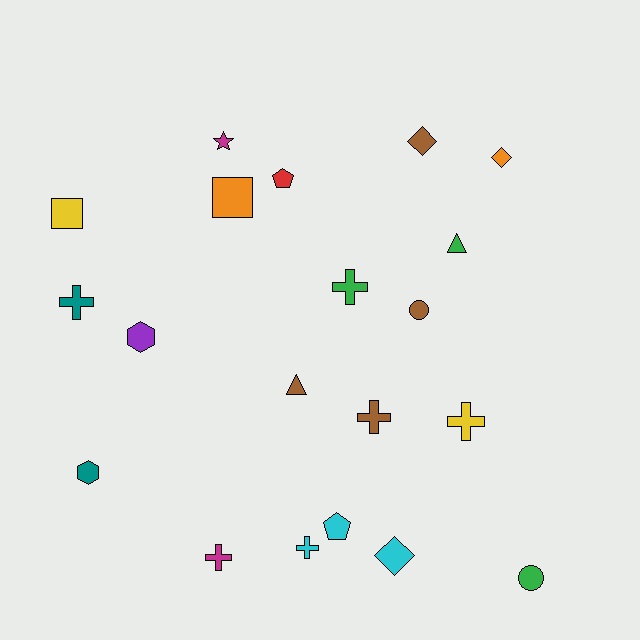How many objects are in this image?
There are 20 objects.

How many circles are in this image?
There are 2 circles.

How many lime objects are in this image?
There are no lime objects.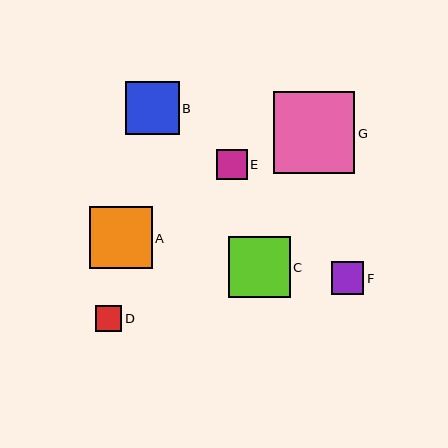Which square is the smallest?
Square D is the smallest with a size of approximately 26 pixels.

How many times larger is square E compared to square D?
Square E is approximately 1.2 times the size of square D.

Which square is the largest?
Square G is the largest with a size of approximately 81 pixels.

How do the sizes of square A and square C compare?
Square A and square C are approximately the same size.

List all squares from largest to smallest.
From largest to smallest: G, A, C, B, F, E, D.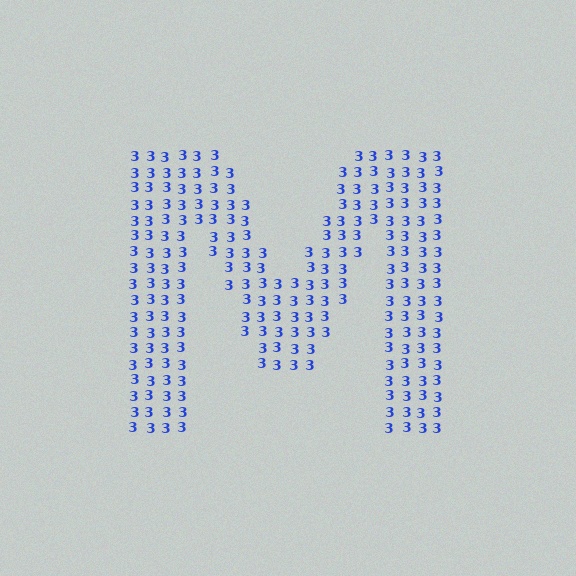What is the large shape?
The large shape is the letter M.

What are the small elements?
The small elements are digit 3's.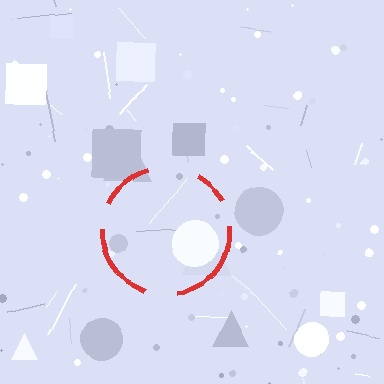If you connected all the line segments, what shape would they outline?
They would outline a circle.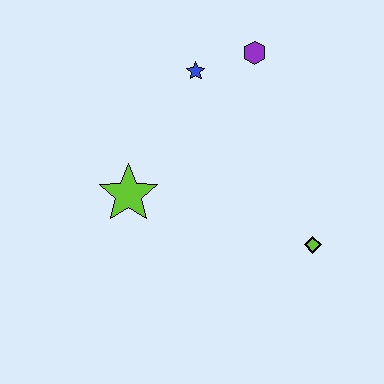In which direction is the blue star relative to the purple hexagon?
The blue star is to the left of the purple hexagon.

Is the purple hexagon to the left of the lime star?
No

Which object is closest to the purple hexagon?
The blue star is closest to the purple hexagon.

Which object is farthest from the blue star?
The lime diamond is farthest from the blue star.